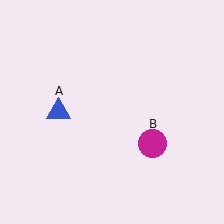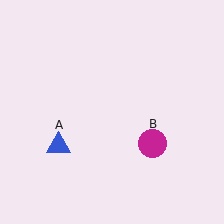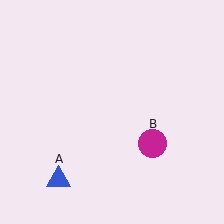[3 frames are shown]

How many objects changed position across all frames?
1 object changed position: blue triangle (object A).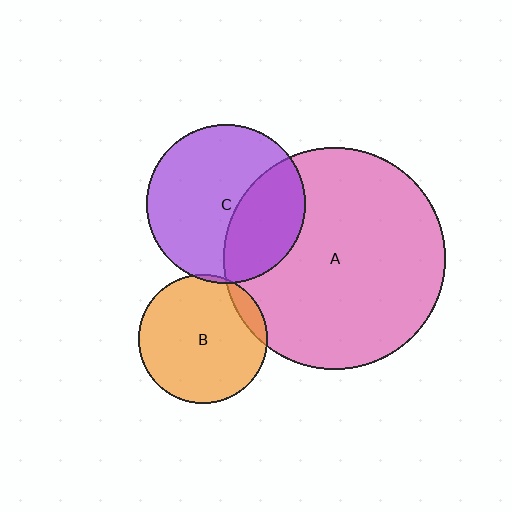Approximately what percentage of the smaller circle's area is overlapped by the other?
Approximately 35%.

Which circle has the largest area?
Circle A (pink).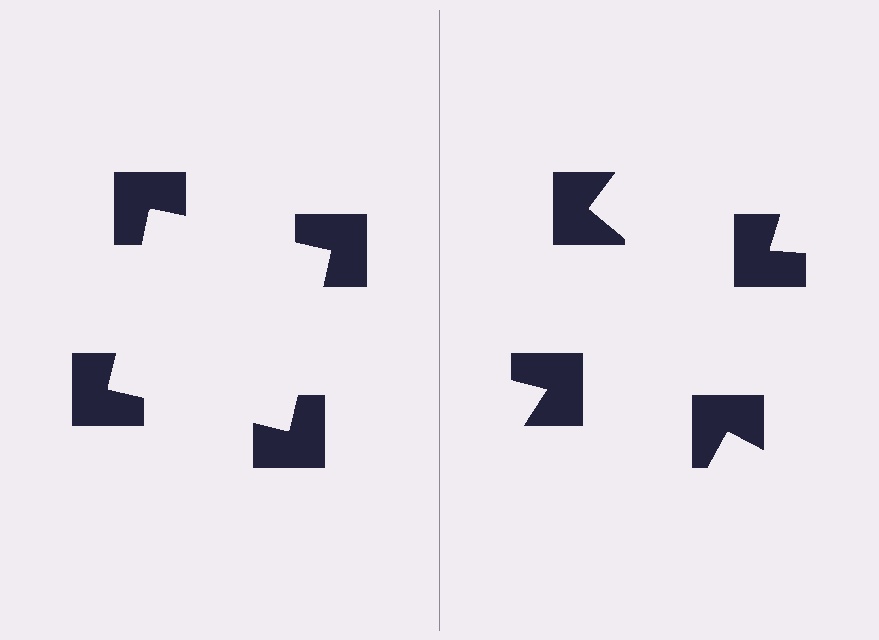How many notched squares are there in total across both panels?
8 — 4 on each side.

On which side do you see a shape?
An illusory square appears on the left side. On the right side the wedge cuts are rotated, so no coherent shape forms.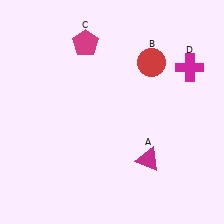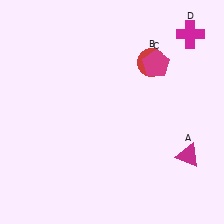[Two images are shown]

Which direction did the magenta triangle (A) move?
The magenta triangle (A) moved right.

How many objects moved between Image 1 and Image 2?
3 objects moved between the two images.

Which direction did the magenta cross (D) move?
The magenta cross (D) moved up.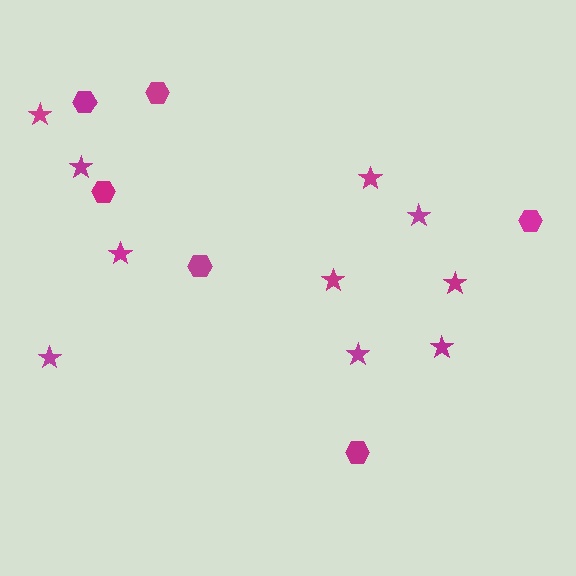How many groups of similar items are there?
There are 2 groups: one group of stars (10) and one group of hexagons (6).